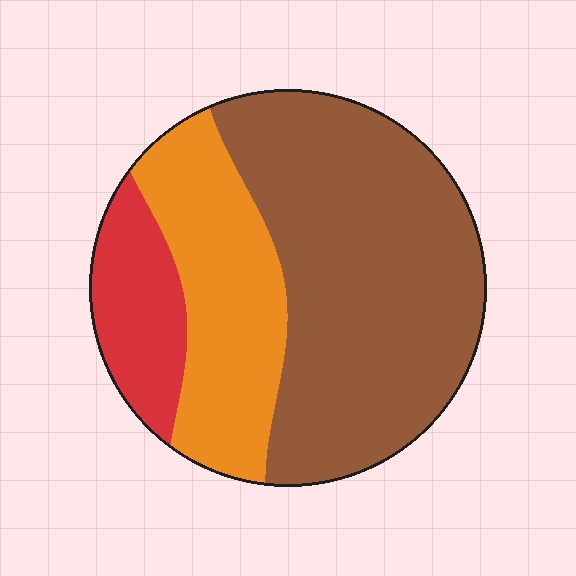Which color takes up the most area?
Brown, at roughly 60%.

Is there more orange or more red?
Orange.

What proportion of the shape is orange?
Orange takes up about one quarter (1/4) of the shape.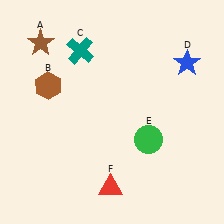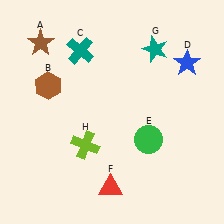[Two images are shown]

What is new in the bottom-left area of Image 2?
A lime cross (H) was added in the bottom-left area of Image 2.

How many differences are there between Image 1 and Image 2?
There are 2 differences between the two images.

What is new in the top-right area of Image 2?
A teal star (G) was added in the top-right area of Image 2.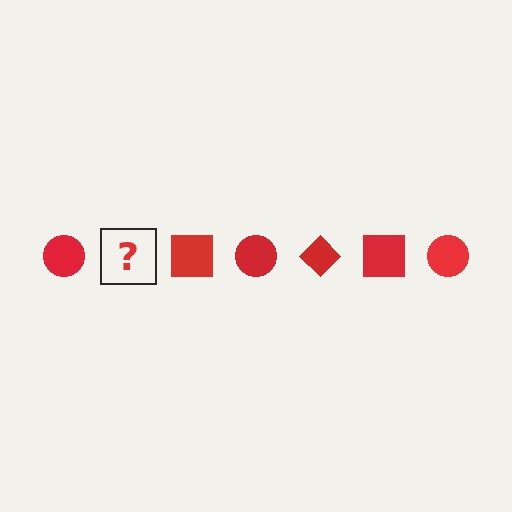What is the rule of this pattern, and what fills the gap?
The rule is that the pattern cycles through circle, diamond, square shapes in red. The gap should be filled with a red diamond.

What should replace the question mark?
The question mark should be replaced with a red diamond.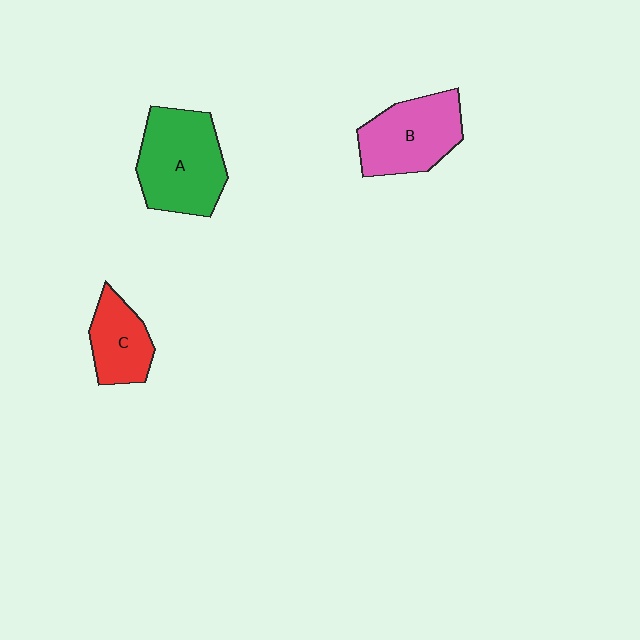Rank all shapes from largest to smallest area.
From largest to smallest: A (green), B (pink), C (red).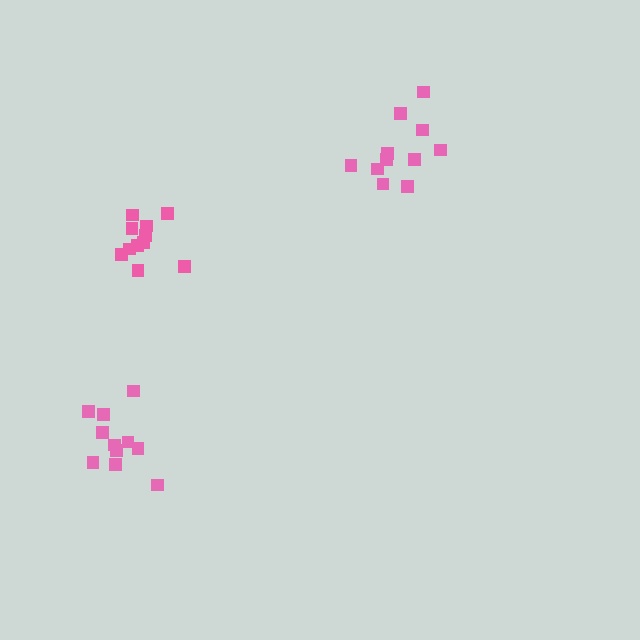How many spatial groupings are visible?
There are 3 spatial groupings.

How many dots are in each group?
Group 1: 11 dots, Group 2: 11 dots, Group 3: 11 dots (33 total).